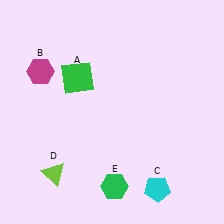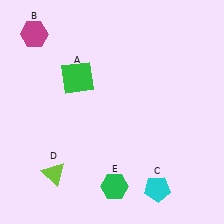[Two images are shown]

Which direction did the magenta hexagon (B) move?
The magenta hexagon (B) moved up.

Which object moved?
The magenta hexagon (B) moved up.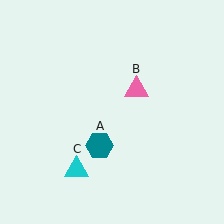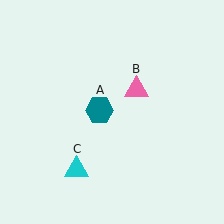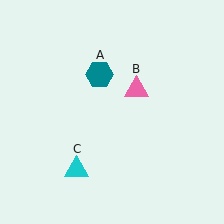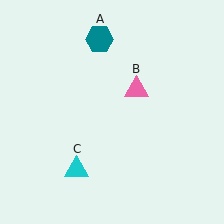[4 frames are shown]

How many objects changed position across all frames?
1 object changed position: teal hexagon (object A).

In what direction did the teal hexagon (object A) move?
The teal hexagon (object A) moved up.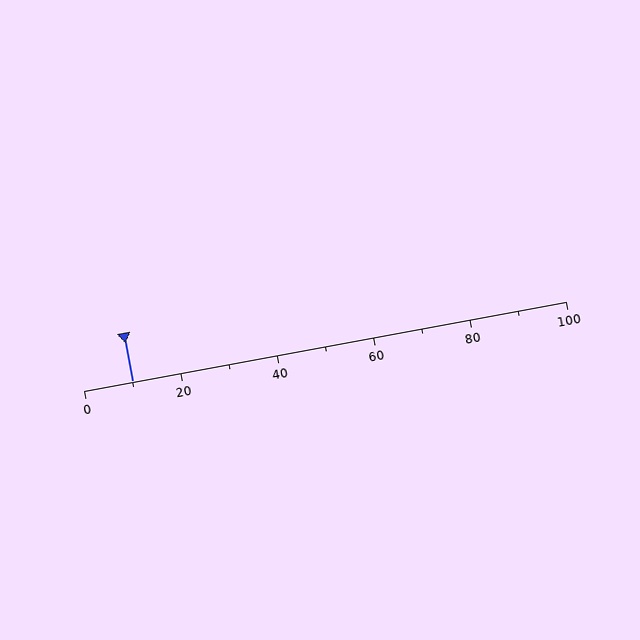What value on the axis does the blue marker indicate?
The marker indicates approximately 10.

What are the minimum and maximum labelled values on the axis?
The axis runs from 0 to 100.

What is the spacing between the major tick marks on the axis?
The major ticks are spaced 20 apart.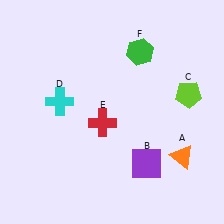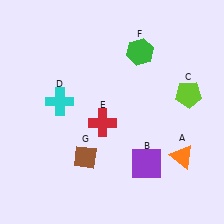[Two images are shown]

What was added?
A brown diamond (G) was added in Image 2.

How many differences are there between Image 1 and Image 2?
There is 1 difference between the two images.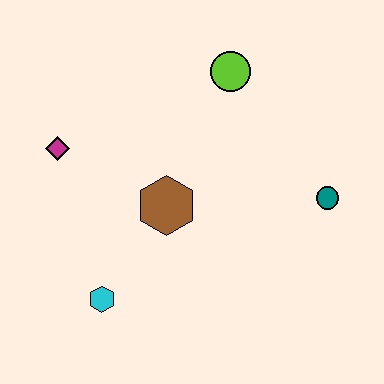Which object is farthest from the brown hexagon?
The teal circle is farthest from the brown hexagon.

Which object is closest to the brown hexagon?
The cyan hexagon is closest to the brown hexagon.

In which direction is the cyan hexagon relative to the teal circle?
The cyan hexagon is to the left of the teal circle.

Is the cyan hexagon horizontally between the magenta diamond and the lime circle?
Yes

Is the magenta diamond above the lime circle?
No